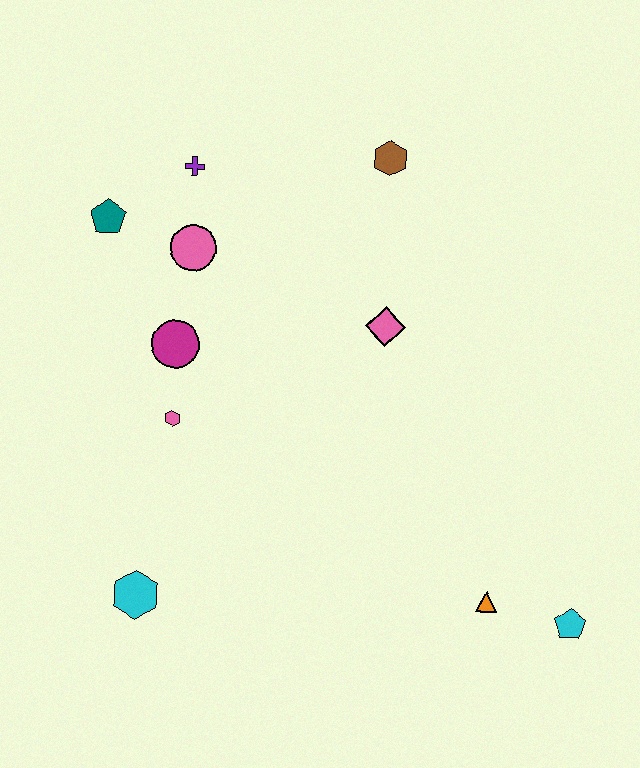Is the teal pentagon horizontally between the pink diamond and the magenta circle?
No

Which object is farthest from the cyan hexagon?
The brown hexagon is farthest from the cyan hexagon.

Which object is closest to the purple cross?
The pink circle is closest to the purple cross.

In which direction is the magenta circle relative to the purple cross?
The magenta circle is below the purple cross.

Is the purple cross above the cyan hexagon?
Yes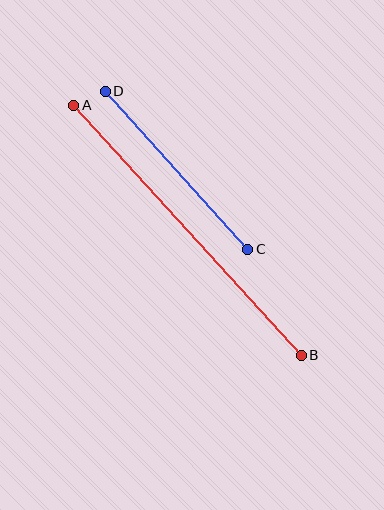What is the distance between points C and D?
The distance is approximately 213 pixels.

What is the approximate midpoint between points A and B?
The midpoint is at approximately (188, 230) pixels.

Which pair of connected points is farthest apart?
Points A and B are farthest apart.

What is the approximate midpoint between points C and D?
The midpoint is at approximately (176, 170) pixels.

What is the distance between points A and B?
The distance is approximately 338 pixels.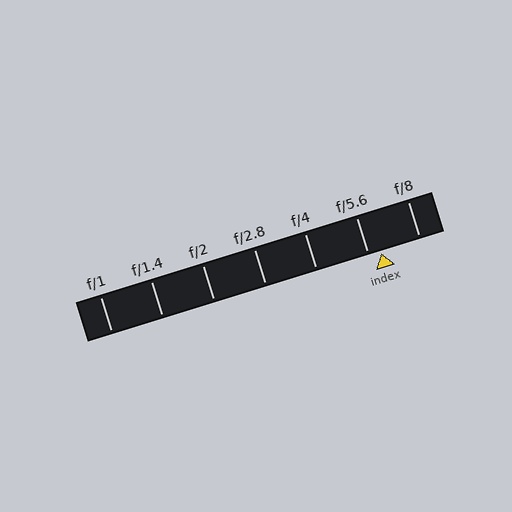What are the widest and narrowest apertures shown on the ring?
The widest aperture shown is f/1 and the narrowest is f/8.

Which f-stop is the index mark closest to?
The index mark is closest to f/5.6.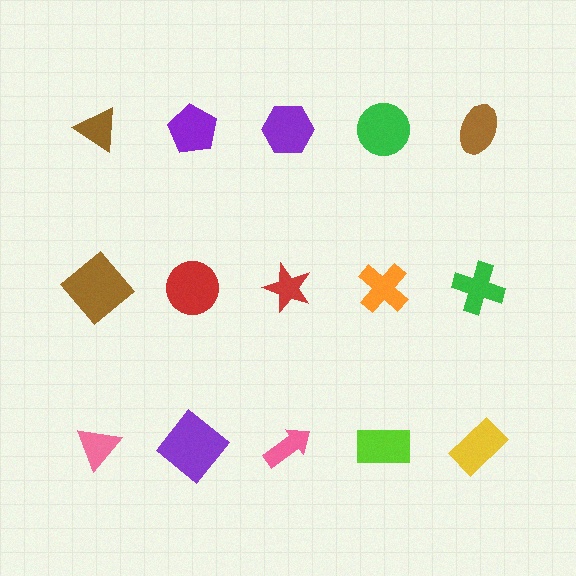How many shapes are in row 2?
5 shapes.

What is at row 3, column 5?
A yellow rectangle.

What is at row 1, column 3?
A purple hexagon.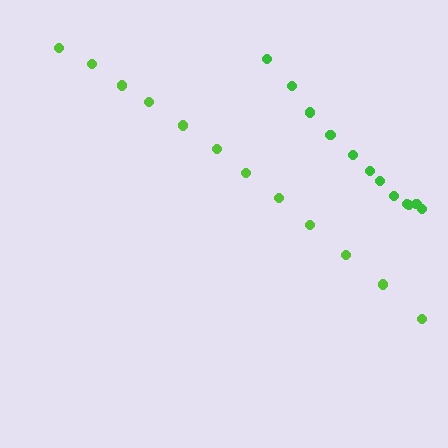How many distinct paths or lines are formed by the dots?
There are 2 distinct paths.